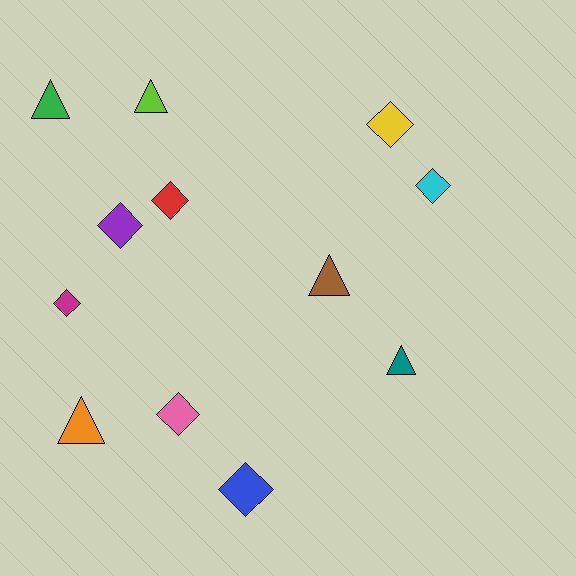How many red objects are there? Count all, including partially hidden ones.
There is 1 red object.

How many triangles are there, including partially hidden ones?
There are 5 triangles.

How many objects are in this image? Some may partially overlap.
There are 12 objects.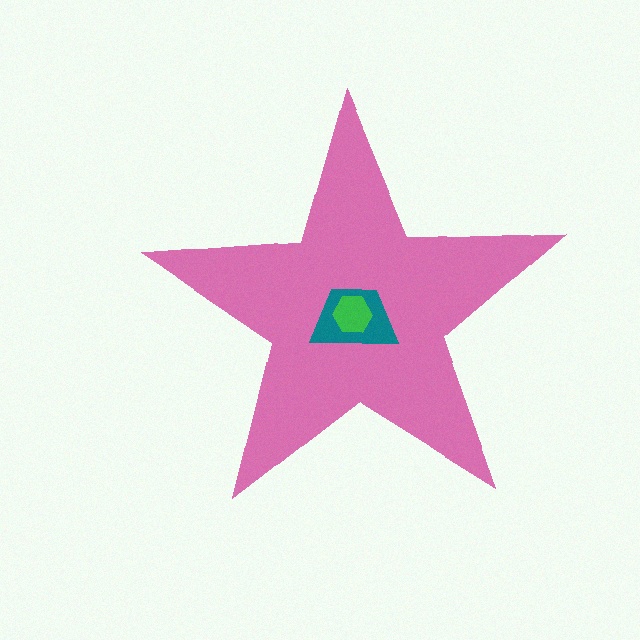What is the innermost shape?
The green hexagon.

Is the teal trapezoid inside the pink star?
Yes.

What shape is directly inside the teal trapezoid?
The green hexagon.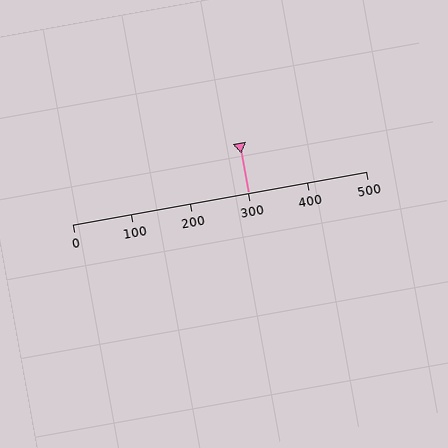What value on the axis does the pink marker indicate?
The marker indicates approximately 300.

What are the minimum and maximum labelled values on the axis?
The axis runs from 0 to 500.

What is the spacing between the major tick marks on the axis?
The major ticks are spaced 100 apart.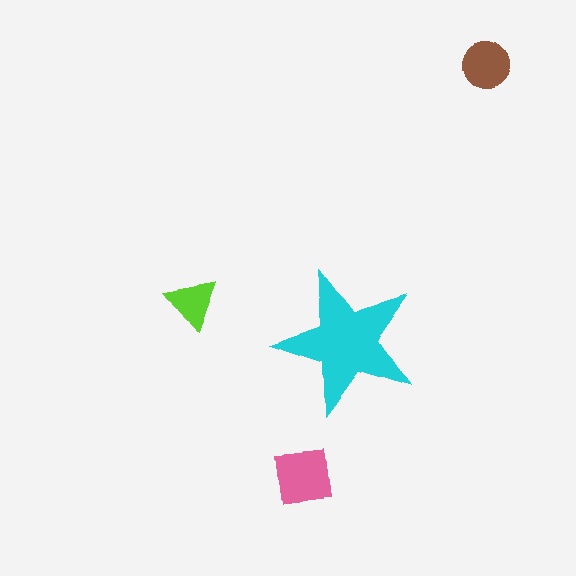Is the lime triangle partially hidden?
No, the lime triangle is fully visible.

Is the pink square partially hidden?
No, the pink square is fully visible.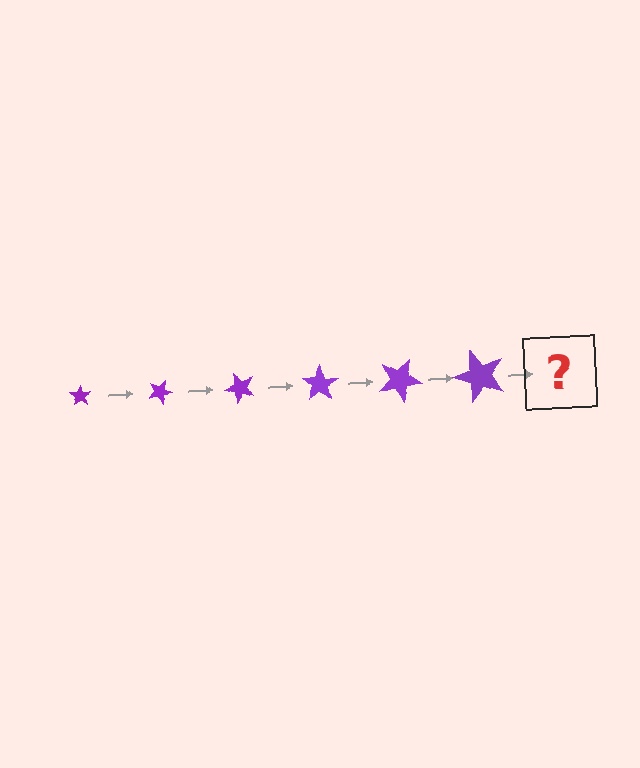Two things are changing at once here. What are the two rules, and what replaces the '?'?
The two rules are that the star grows larger each step and it rotates 25 degrees each step. The '?' should be a star, larger than the previous one and rotated 150 degrees from the start.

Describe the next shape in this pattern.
It should be a star, larger than the previous one and rotated 150 degrees from the start.